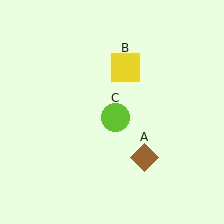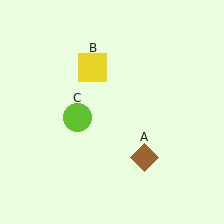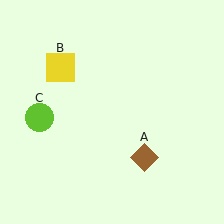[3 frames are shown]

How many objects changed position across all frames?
2 objects changed position: yellow square (object B), lime circle (object C).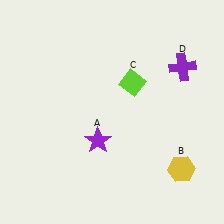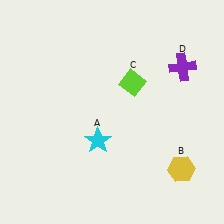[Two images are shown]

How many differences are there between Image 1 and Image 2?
There is 1 difference between the two images.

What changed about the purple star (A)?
In Image 1, A is purple. In Image 2, it changed to cyan.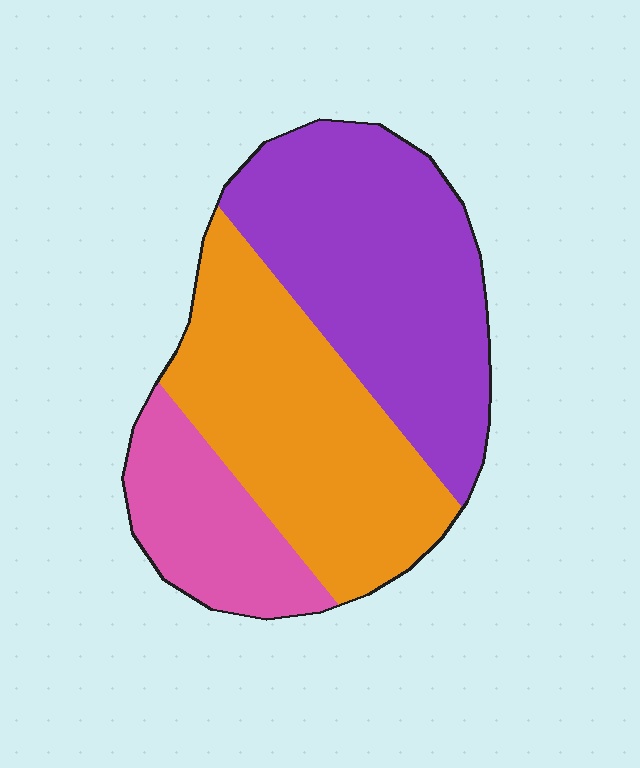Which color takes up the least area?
Pink, at roughly 20%.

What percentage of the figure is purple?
Purple covers 42% of the figure.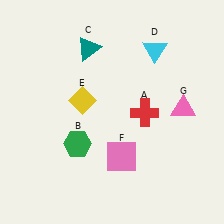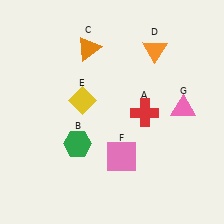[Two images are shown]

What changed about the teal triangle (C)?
In Image 1, C is teal. In Image 2, it changed to orange.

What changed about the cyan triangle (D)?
In Image 1, D is cyan. In Image 2, it changed to orange.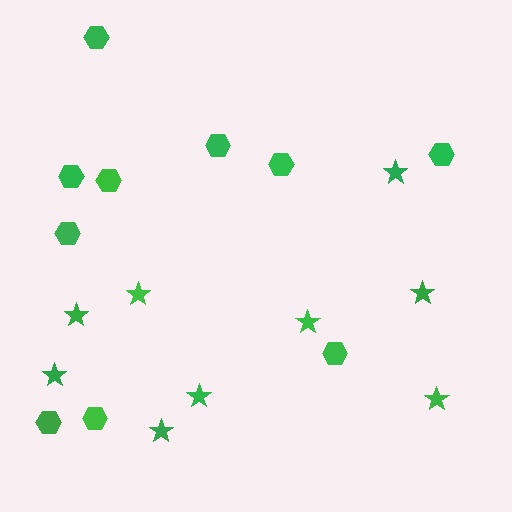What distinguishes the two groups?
There are 2 groups: one group of hexagons (10) and one group of stars (9).